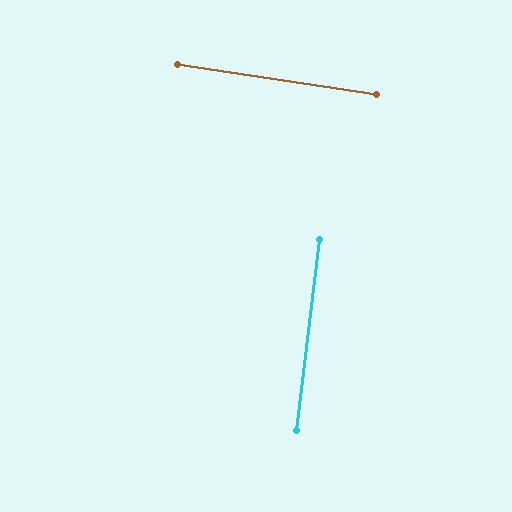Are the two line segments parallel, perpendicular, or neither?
Perpendicular — they meet at approximately 88°.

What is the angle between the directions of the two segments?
Approximately 88 degrees.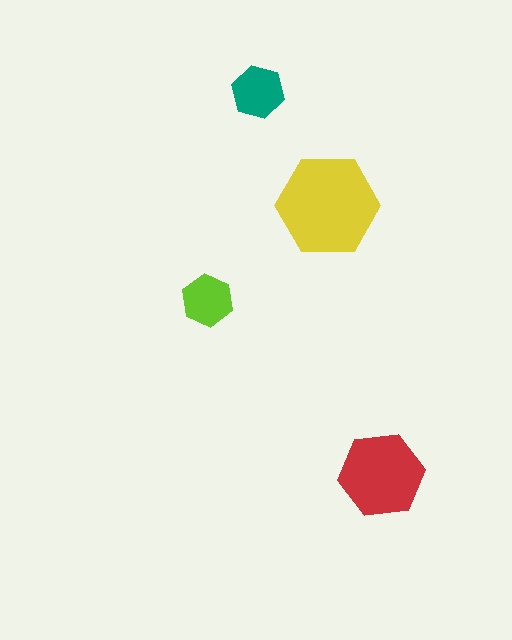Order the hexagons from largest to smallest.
the yellow one, the red one, the teal one, the lime one.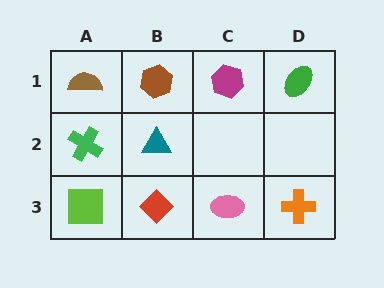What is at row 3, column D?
An orange cross.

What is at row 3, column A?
A lime square.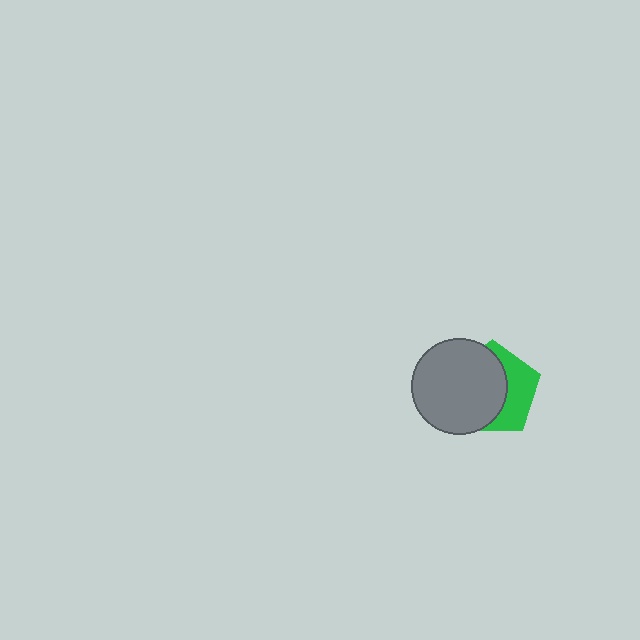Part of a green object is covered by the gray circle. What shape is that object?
It is a pentagon.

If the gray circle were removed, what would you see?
You would see the complete green pentagon.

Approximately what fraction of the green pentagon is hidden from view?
Roughly 60% of the green pentagon is hidden behind the gray circle.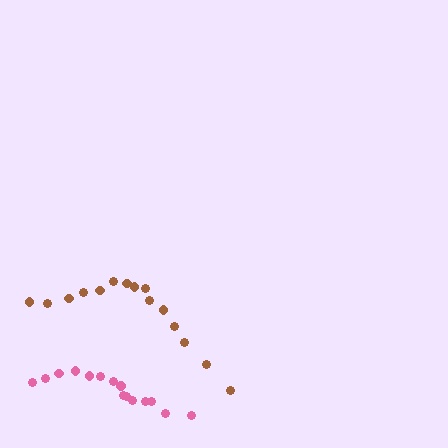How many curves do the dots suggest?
There are 2 distinct paths.